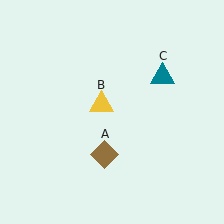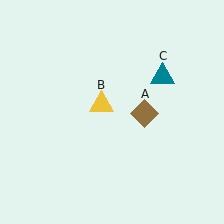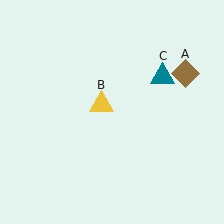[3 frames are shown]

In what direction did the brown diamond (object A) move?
The brown diamond (object A) moved up and to the right.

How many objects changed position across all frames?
1 object changed position: brown diamond (object A).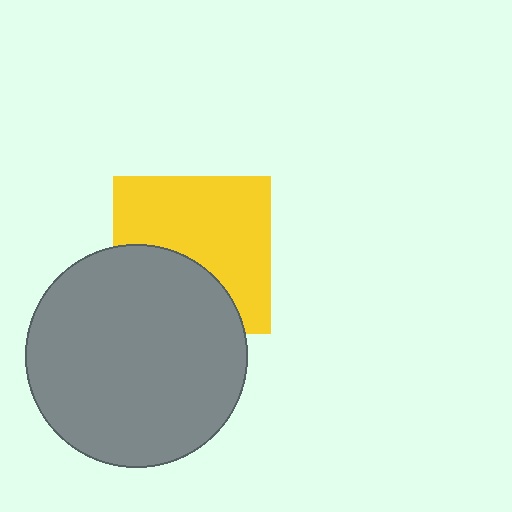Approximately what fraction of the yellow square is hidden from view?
Roughly 37% of the yellow square is hidden behind the gray circle.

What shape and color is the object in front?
The object in front is a gray circle.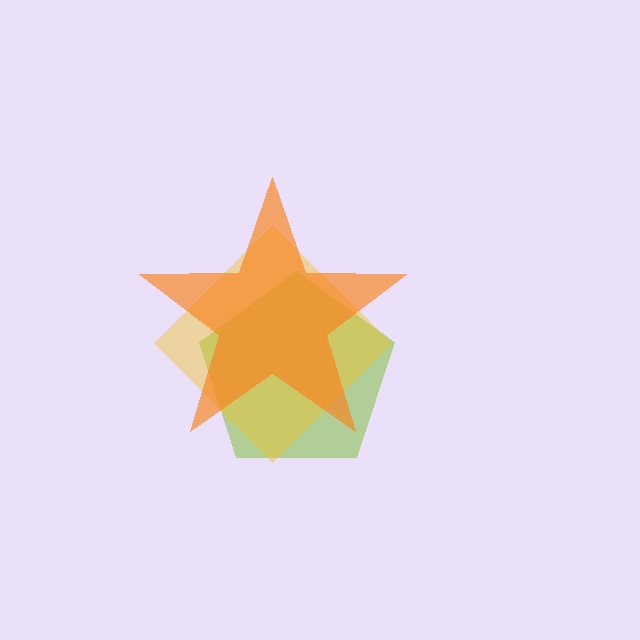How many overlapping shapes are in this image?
There are 3 overlapping shapes in the image.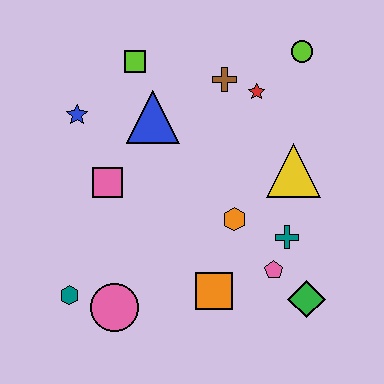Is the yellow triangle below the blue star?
Yes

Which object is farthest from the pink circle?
The lime circle is farthest from the pink circle.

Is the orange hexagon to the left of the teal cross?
Yes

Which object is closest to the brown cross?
The red star is closest to the brown cross.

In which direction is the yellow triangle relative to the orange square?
The yellow triangle is above the orange square.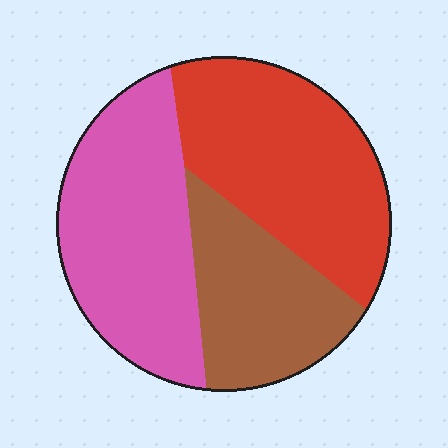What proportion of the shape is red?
Red covers roughly 40% of the shape.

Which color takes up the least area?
Brown, at roughly 25%.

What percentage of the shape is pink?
Pink takes up between a quarter and a half of the shape.